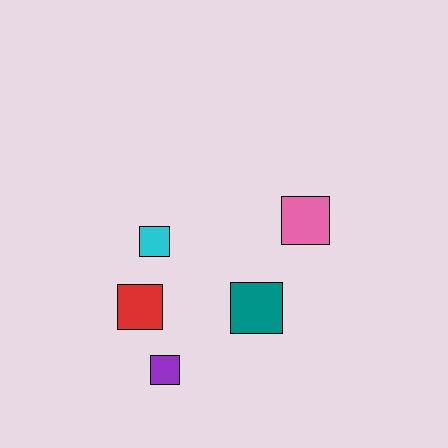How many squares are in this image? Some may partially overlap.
There are 5 squares.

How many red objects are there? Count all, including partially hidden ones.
There is 1 red object.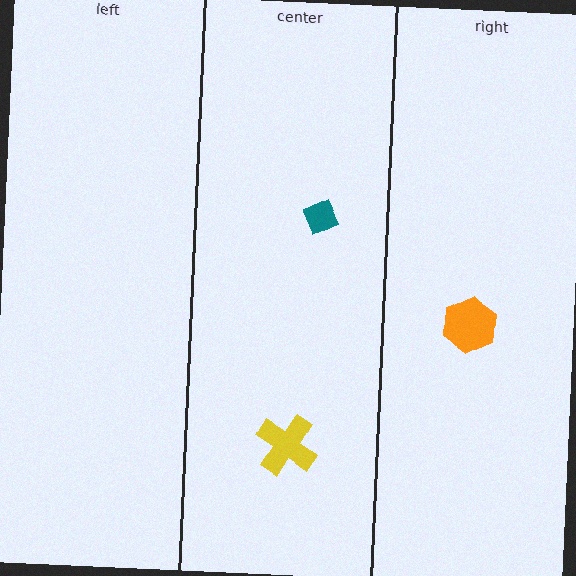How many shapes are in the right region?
1.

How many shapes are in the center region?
2.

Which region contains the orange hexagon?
The right region.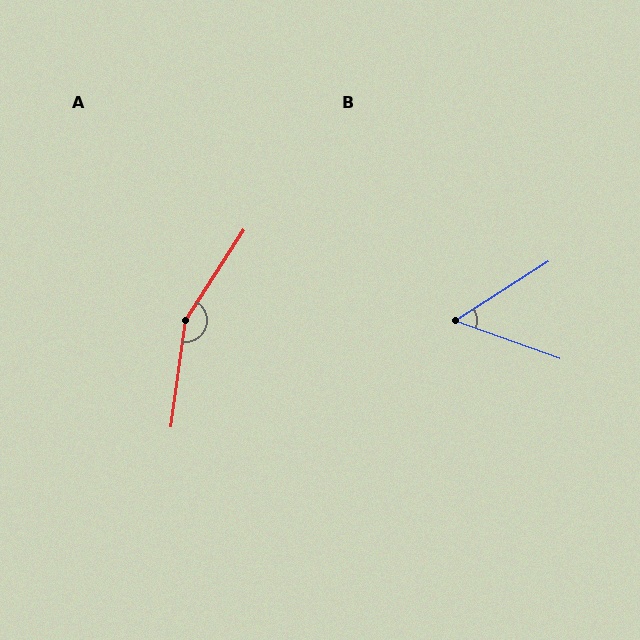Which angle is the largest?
A, at approximately 155 degrees.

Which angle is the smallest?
B, at approximately 52 degrees.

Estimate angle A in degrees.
Approximately 155 degrees.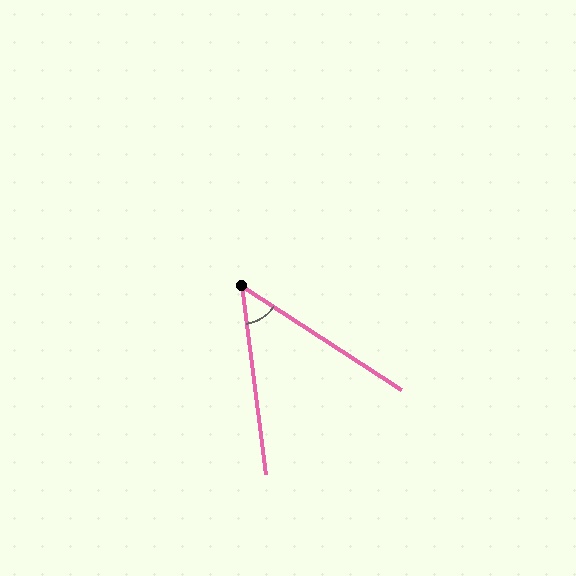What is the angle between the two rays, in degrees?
Approximately 50 degrees.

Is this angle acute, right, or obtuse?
It is acute.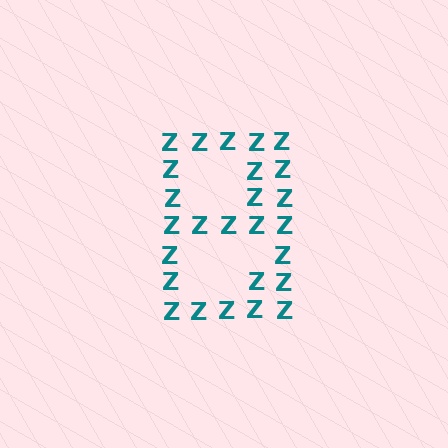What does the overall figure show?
The overall figure shows the letter B.